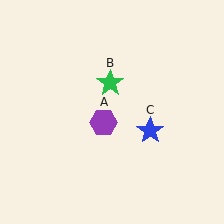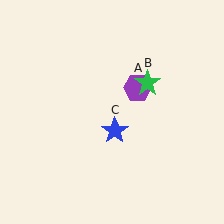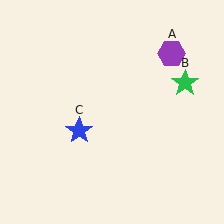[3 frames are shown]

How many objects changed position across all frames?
3 objects changed position: purple hexagon (object A), green star (object B), blue star (object C).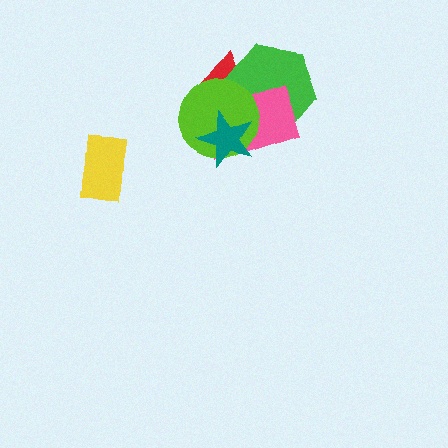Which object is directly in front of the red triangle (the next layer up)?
The green hexagon is directly in front of the red triangle.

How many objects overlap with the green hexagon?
4 objects overlap with the green hexagon.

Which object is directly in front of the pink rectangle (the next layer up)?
The lime circle is directly in front of the pink rectangle.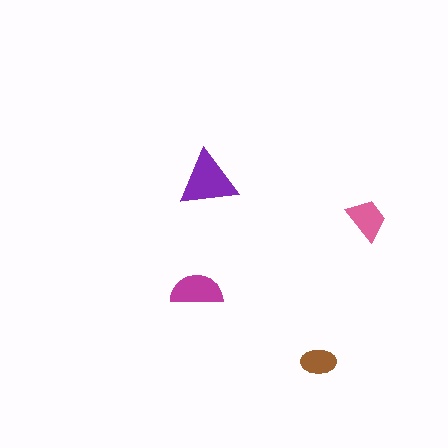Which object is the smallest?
The brown ellipse.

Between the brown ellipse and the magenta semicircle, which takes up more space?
The magenta semicircle.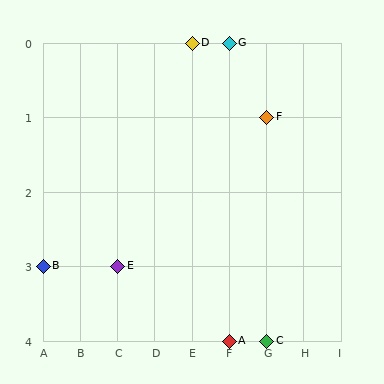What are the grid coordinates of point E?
Point E is at grid coordinates (C, 3).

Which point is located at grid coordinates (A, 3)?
Point B is at (A, 3).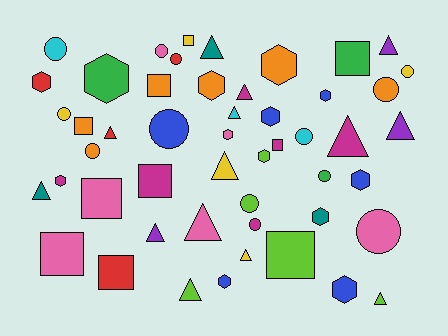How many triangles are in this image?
There are 14 triangles.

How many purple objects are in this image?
There are 3 purple objects.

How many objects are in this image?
There are 50 objects.